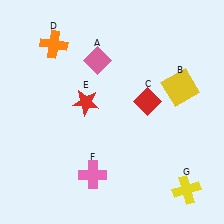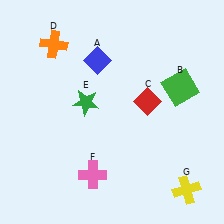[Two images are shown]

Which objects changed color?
A changed from pink to blue. B changed from yellow to green. E changed from red to green.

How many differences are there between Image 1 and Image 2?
There are 3 differences between the two images.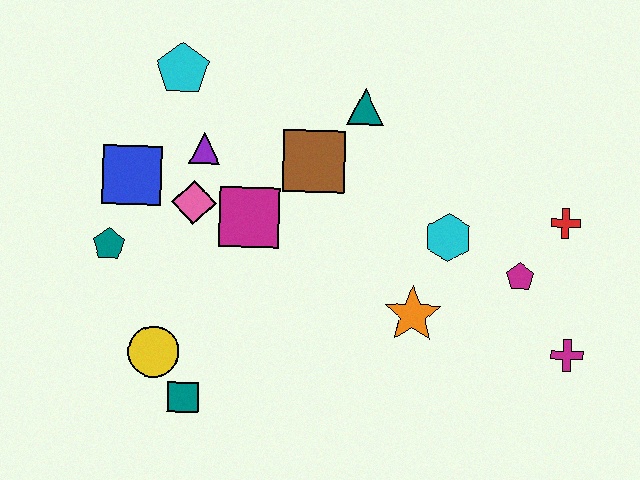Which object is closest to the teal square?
The yellow circle is closest to the teal square.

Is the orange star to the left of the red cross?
Yes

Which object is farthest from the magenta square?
The magenta cross is farthest from the magenta square.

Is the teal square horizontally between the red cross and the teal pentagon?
Yes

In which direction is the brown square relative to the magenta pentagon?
The brown square is to the left of the magenta pentagon.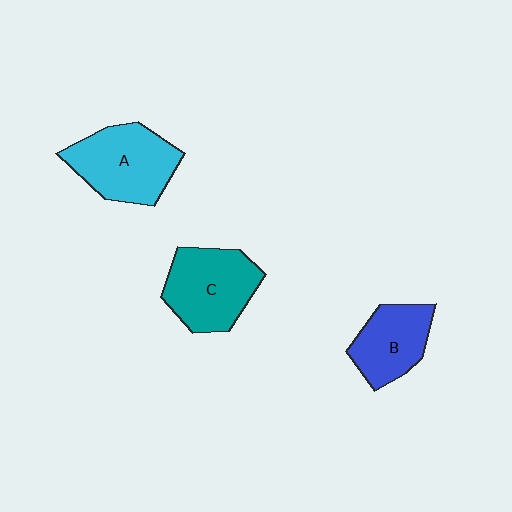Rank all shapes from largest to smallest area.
From largest to smallest: A (cyan), C (teal), B (blue).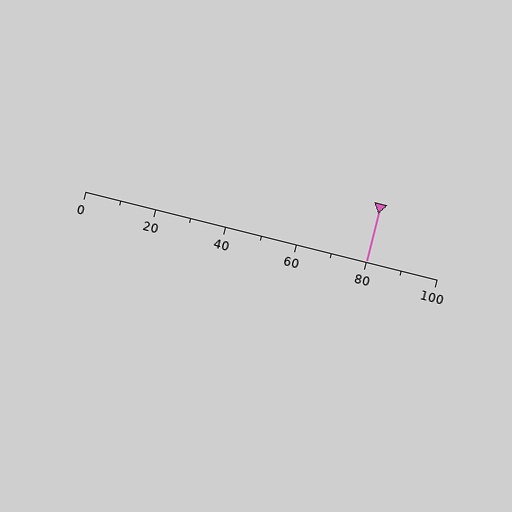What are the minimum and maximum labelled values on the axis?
The axis runs from 0 to 100.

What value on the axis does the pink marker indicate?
The marker indicates approximately 80.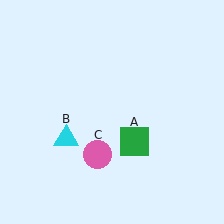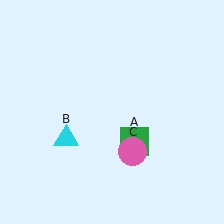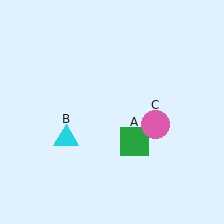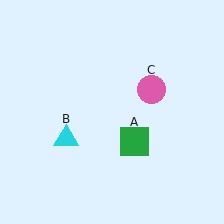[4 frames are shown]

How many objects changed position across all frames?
1 object changed position: pink circle (object C).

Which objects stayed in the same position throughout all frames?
Green square (object A) and cyan triangle (object B) remained stationary.